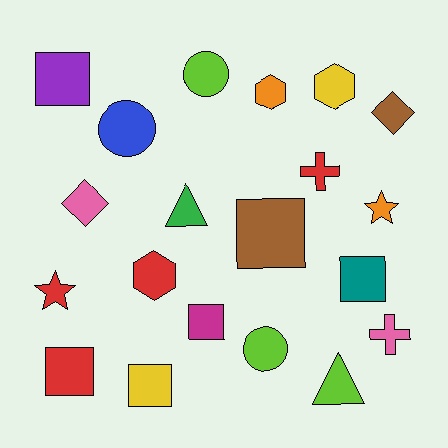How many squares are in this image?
There are 6 squares.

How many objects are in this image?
There are 20 objects.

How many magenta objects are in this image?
There is 1 magenta object.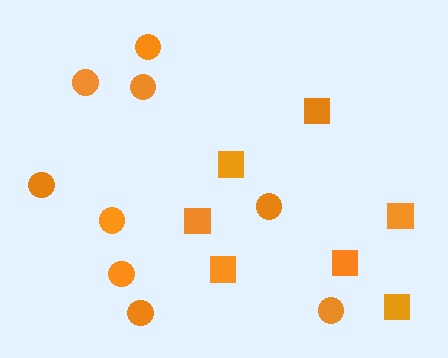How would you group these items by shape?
There are 2 groups: one group of squares (7) and one group of circles (9).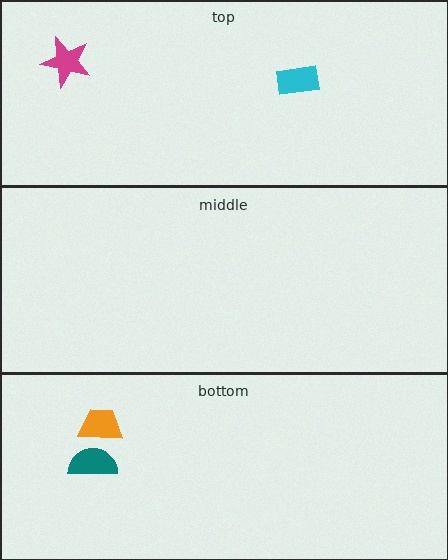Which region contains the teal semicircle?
The bottom region.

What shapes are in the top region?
The magenta star, the cyan rectangle.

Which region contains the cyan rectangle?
The top region.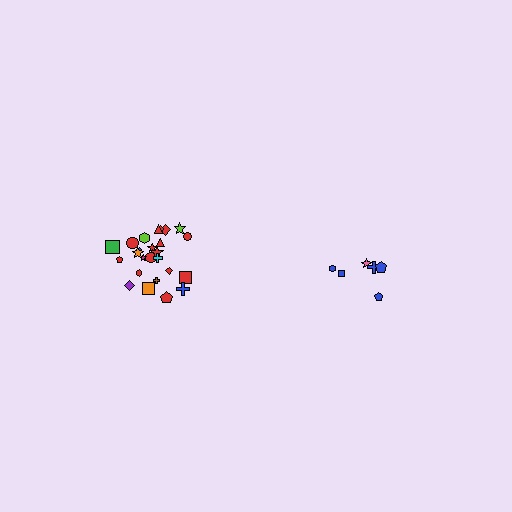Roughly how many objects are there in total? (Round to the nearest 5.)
Roughly 30 objects in total.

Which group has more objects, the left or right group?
The left group.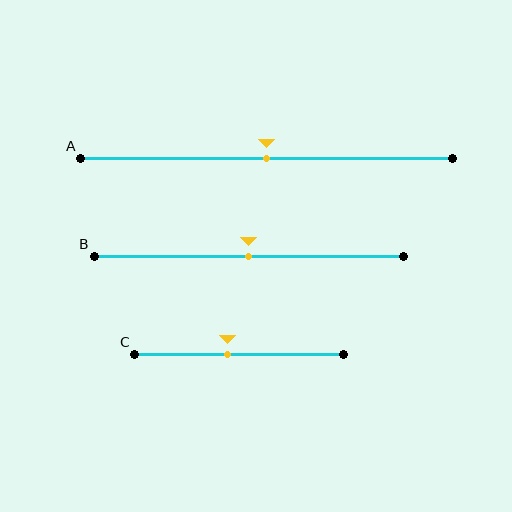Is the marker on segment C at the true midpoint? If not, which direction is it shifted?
No, the marker on segment C is shifted to the left by about 5% of the segment length.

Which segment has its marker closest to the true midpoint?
Segment A has its marker closest to the true midpoint.